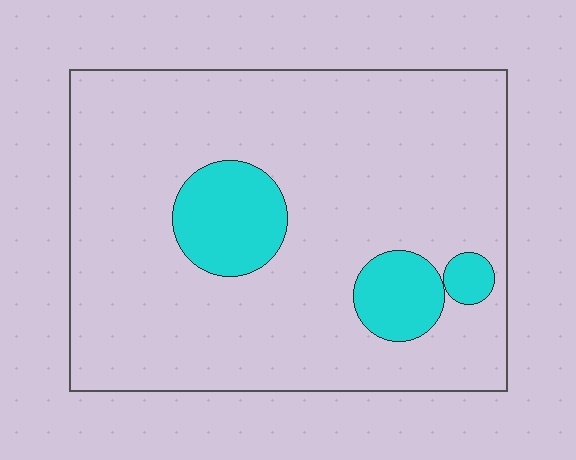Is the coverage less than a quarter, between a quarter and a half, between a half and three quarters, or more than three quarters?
Less than a quarter.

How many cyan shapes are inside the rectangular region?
3.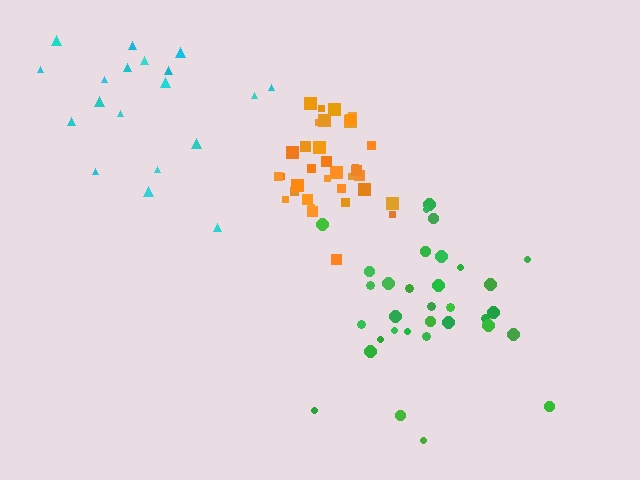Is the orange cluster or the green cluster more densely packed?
Orange.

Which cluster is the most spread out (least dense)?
Cyan.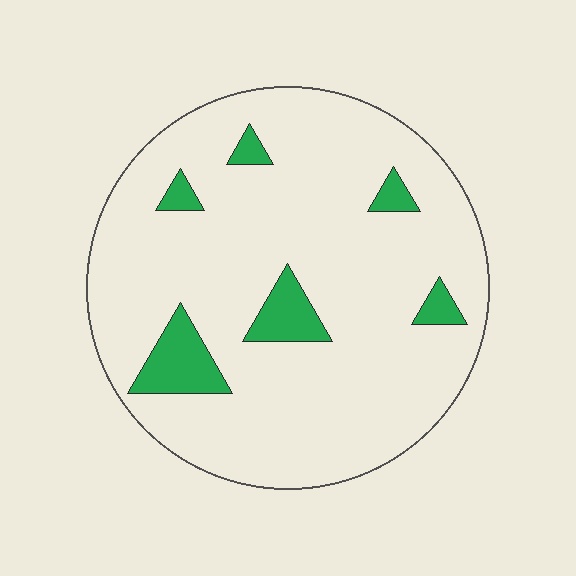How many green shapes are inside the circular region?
6.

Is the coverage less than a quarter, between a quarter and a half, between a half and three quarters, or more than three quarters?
Less than a quarter.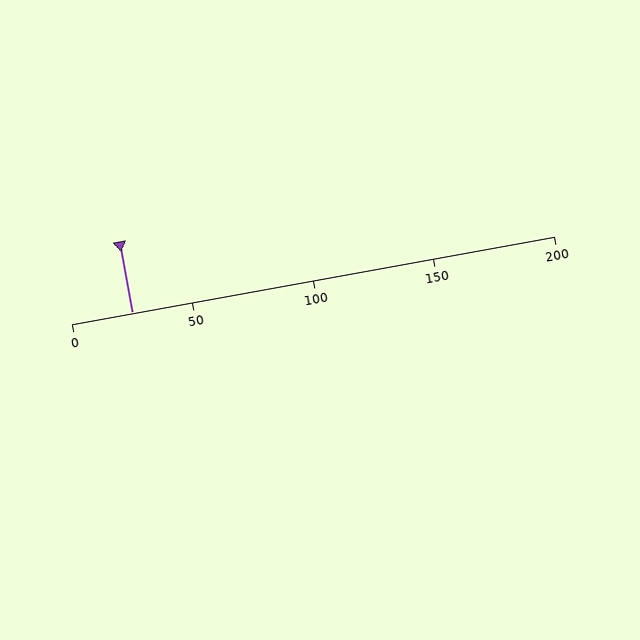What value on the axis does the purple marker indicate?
The marker indicates approximately 25.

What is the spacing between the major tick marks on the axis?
The major ticks are spaced 50 apart.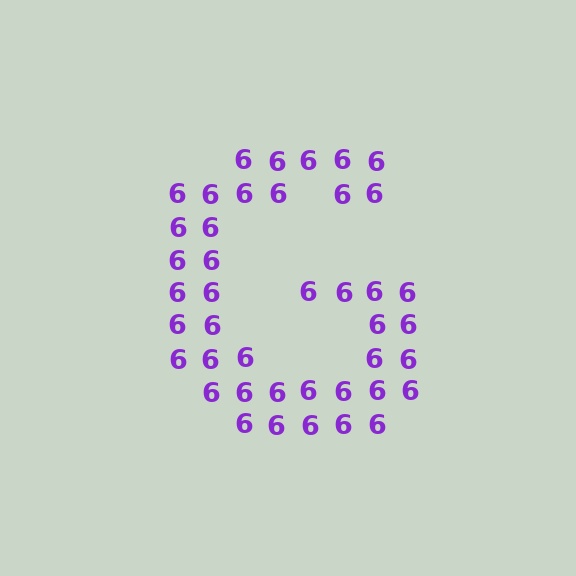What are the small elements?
The small elements are digit 6's.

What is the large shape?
The large shape is the letter G.